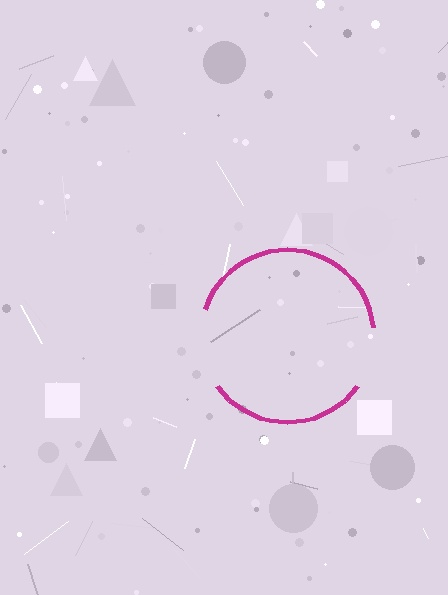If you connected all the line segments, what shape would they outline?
They would outline a circle.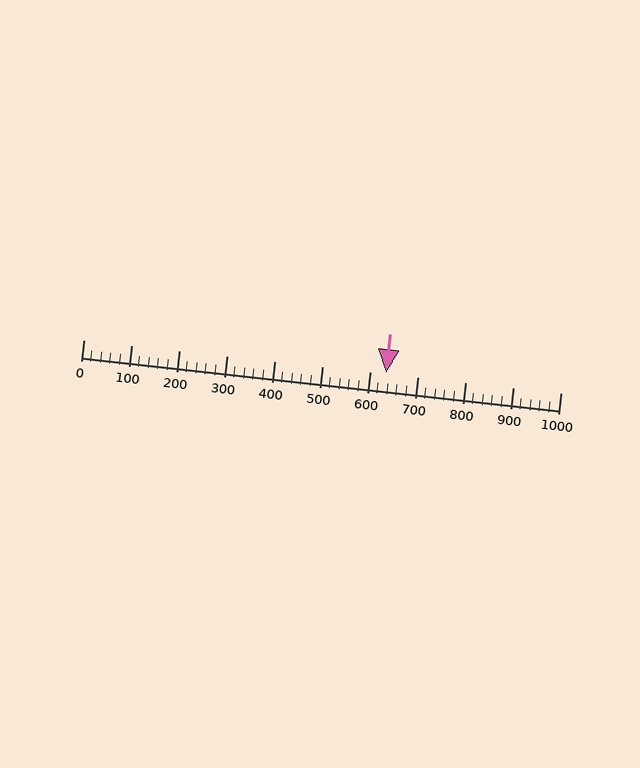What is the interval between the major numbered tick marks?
The major tick marks are spaced 100 units apart.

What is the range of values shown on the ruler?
The ruler shows values from 0 to 1000.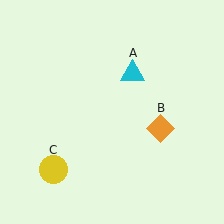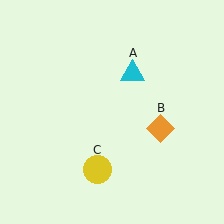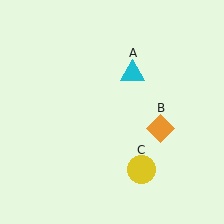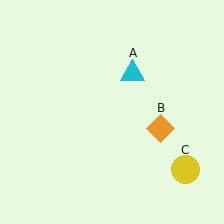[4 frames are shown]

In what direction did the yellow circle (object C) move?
The yellow circle (object C) moved right.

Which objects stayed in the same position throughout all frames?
Cyan triangle (object A) and orange diamond (object B) remained stationary.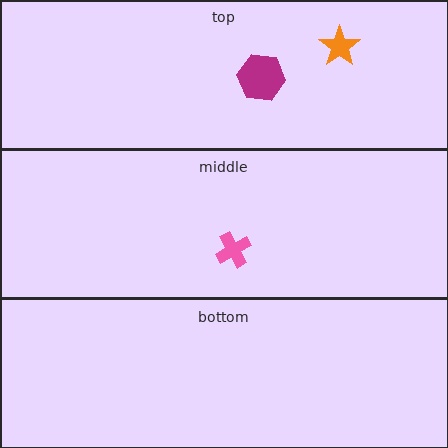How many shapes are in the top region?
2.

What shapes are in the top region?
The orange star, the magenta hexagon.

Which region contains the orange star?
The top region.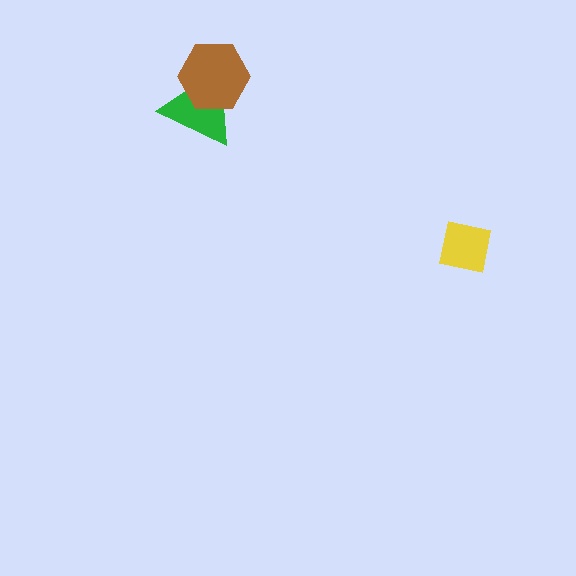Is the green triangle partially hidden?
Yes, it is partially covered by another shape.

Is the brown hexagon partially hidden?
No, no other shape covers it.